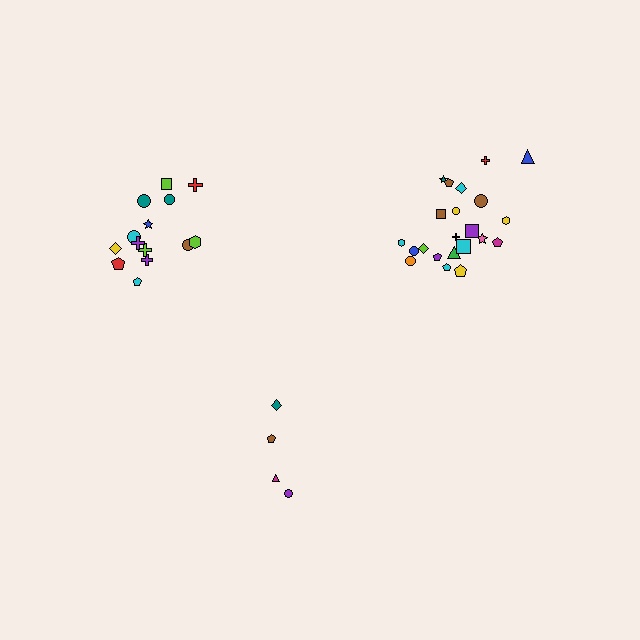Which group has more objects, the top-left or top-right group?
The top-right group.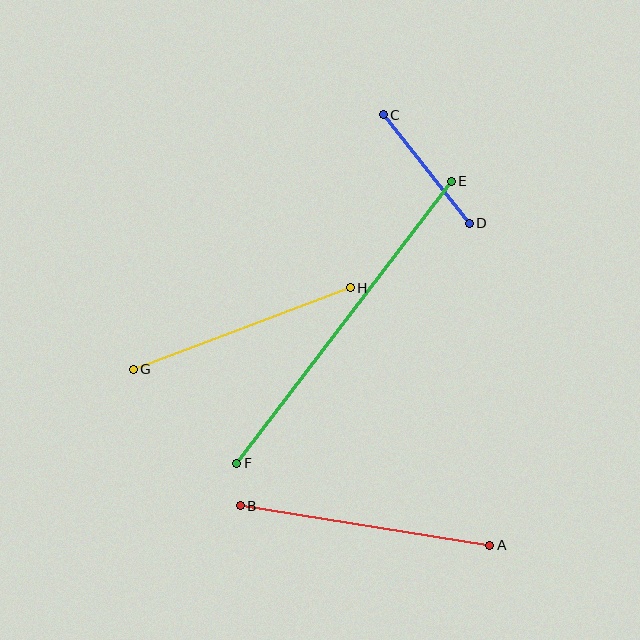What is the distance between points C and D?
The distance is approximately 139 pixels.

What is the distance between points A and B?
The distance is approximately 253 pixels.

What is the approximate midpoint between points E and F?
The midpoint is at approximately (344, 322) pixels.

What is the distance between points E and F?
The distance is approximately 354 pixels.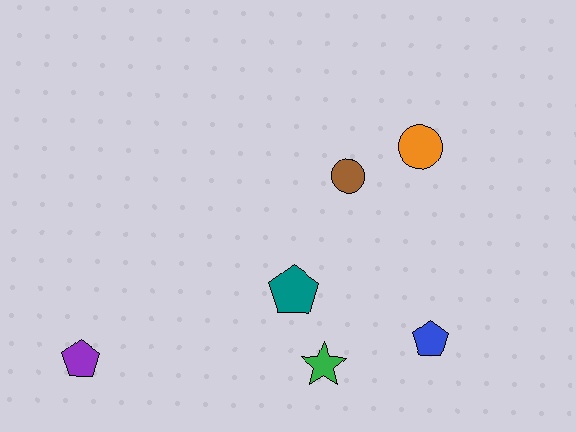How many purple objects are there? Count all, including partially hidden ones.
There is 1 purple object.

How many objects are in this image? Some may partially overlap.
There are 6 objects.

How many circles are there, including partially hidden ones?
There are 2 circles.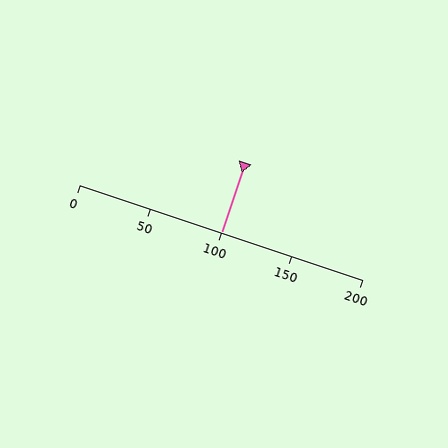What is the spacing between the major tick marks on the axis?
The major ticks are spaced 50 apart.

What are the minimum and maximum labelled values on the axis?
The axis runs from 0 to 200.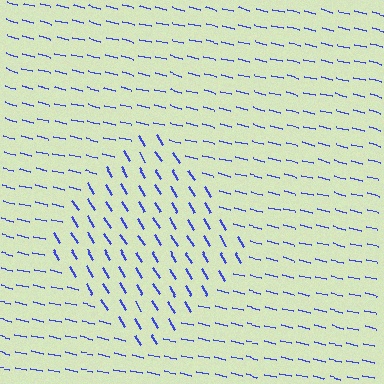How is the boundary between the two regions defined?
The boundary is defined purely by a change in line orientation (approximately 45 degrees difference). All lines are the same color and thickness.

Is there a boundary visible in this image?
Yes, there is a texture boundary formed by a change in line orientation.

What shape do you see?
I see a diamond.